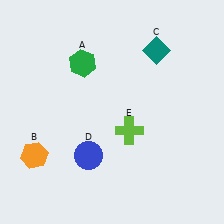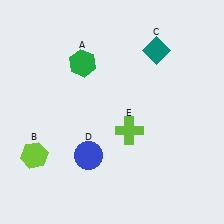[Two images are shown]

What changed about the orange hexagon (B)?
In Image 1, B is orange. In Image 2, it changed to lime.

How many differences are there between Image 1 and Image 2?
There is 1 difference between the two images.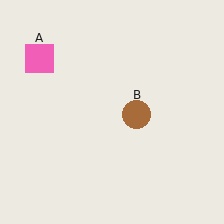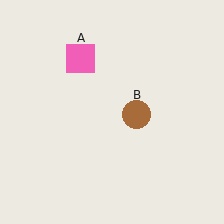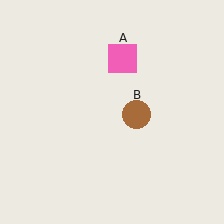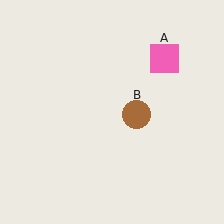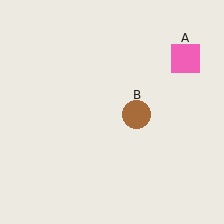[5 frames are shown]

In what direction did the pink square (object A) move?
The pink square (object A) moved right.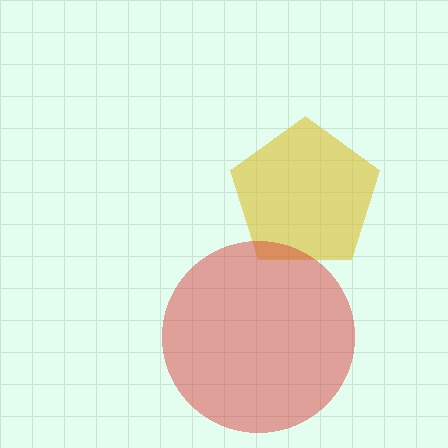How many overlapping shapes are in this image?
There are 2 overlapping shapes in the image.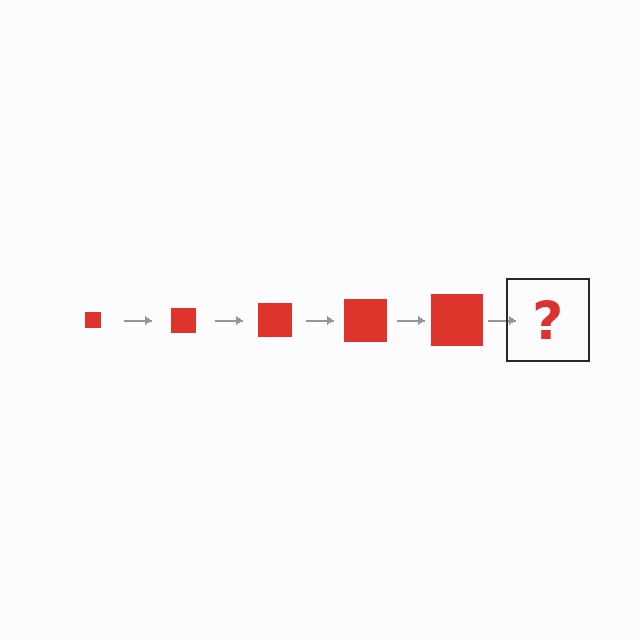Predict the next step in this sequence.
The next step is a red square, larger than the previous one.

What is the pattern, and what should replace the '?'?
The pattern is that the square gets progressively larger each step. The '?' should be a red square, larger than the previous one.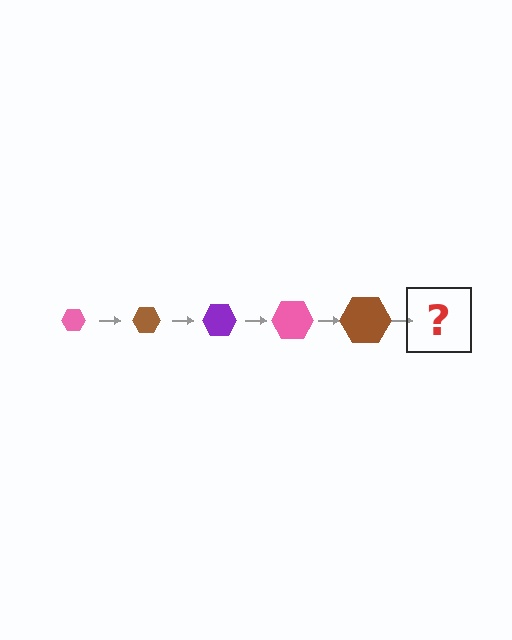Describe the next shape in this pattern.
It should be a purple hexagon, larger than the previous one.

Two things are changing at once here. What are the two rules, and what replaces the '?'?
The two rules are that the hexagon grows larger each step and the color cycles through pink, brown, and purple. The '?' should be a purple hexagon, larger than the previous one.